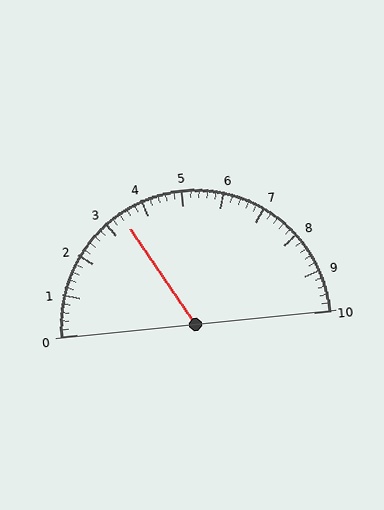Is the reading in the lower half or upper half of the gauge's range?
The reading is in the lower half of the range (0 to 10).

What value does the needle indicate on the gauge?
The needle indicates approximately 3.4.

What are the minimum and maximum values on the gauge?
The gauge ranges from 0 to 10.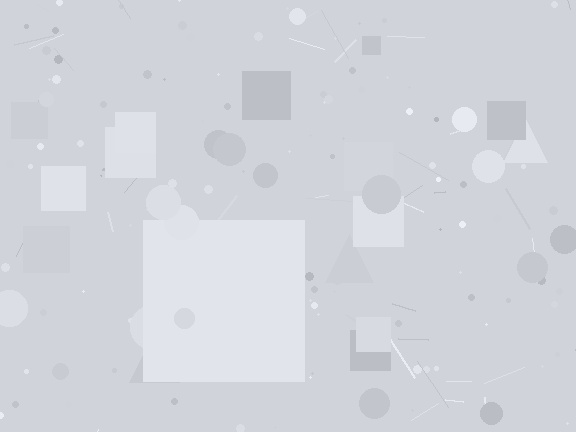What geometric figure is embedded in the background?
A square is embedded in the background.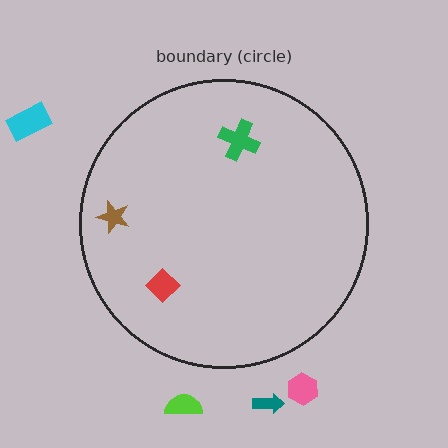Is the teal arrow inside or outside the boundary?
Outside.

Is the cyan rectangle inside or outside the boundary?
Outside.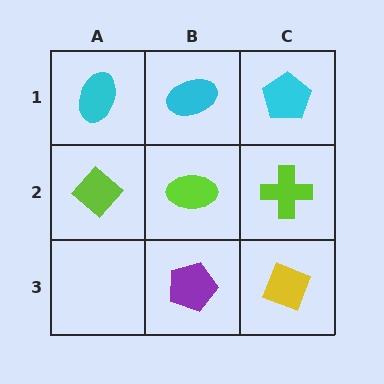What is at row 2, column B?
A lime ellipse.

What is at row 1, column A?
A cyan ellipse.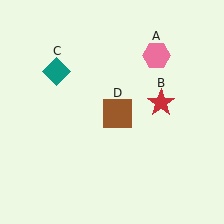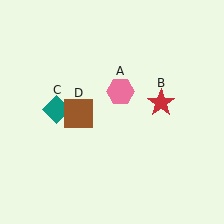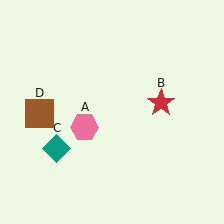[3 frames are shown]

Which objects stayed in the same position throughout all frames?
Red star (object B) remained stationary.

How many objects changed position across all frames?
3 objects changed position: pink hexagon (object A), teal diamond (object C), brown square (object D).